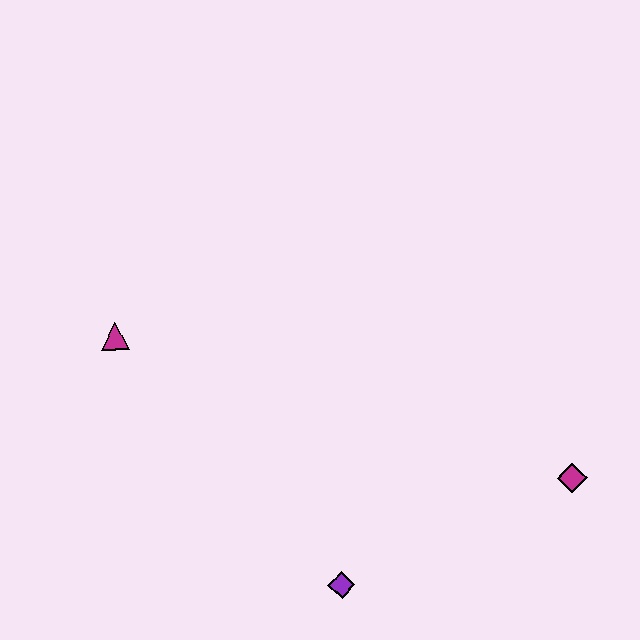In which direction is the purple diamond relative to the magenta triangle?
The purple diamond is below the magenta triangle.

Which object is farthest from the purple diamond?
The magenta triangle is farthest from the purple diamond.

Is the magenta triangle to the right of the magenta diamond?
No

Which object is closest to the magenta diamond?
The purple diamond is closest to the magenta diamond.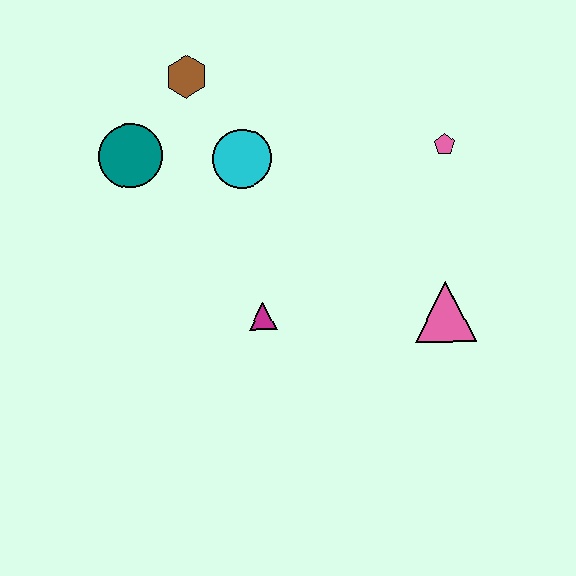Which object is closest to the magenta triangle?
The cyan circle is closest to the magenta triangle.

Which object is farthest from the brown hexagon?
The pink triangle is farthest from the brown hexagon.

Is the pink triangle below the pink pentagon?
Yes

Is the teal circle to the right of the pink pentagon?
No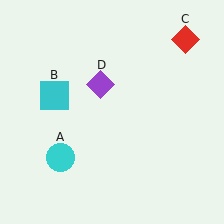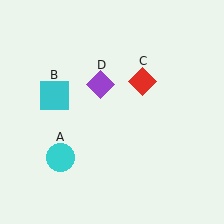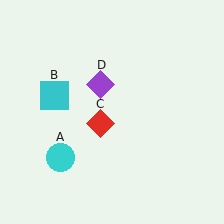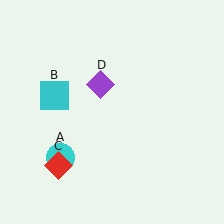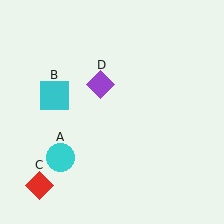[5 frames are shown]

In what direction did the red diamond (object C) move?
The red diamond (object C) moved down and to the left.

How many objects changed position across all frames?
1 object changed position: red diamond (object C).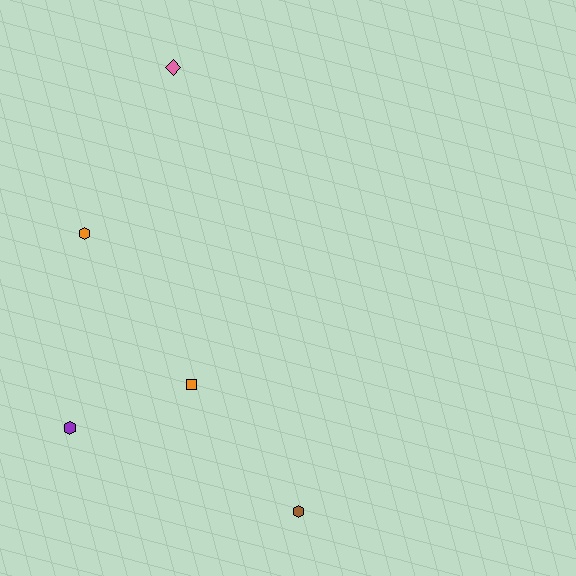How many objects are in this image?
There are 5 objects.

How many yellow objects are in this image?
There are no yellow objects.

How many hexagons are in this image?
There are 3 hexagons.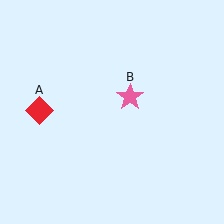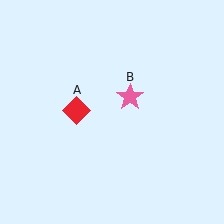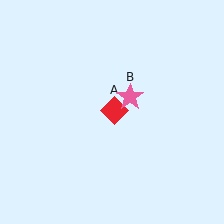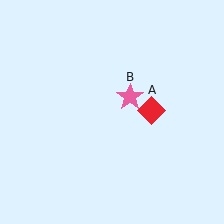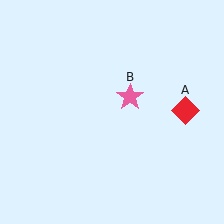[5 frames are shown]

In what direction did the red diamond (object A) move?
The red diamond (object A) moved right.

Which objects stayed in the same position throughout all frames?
Pink star (object B) remained stationary.